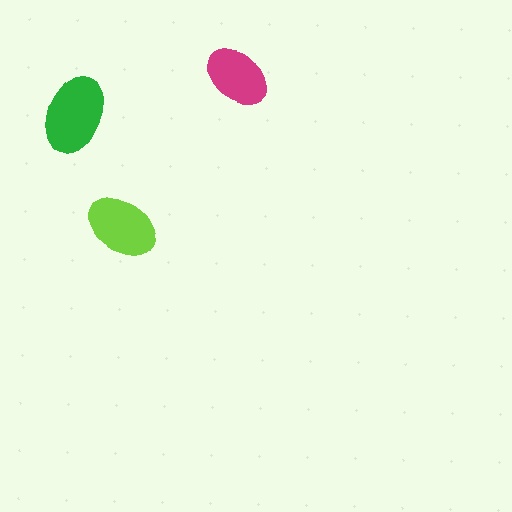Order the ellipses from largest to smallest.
the green one, the lime one, the magenta one.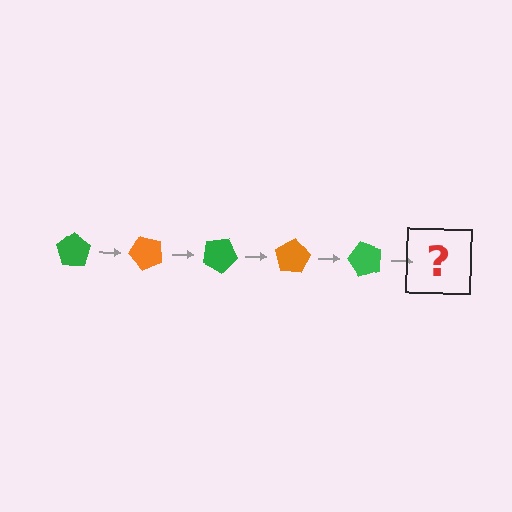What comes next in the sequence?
The next element should be an orange pentagon, rotated 250 degrees from the start.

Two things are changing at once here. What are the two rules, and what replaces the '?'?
The two rules are that it rotates 50 degrees each step and the color cycles through green and orange. The '?' should be an orange pentagon, rotated 250 degrees from the start.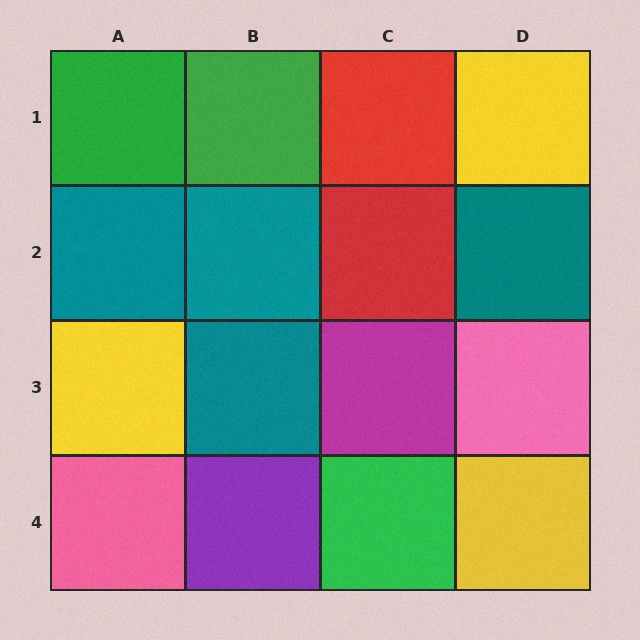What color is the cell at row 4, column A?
Pink.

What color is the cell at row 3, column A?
Yellow.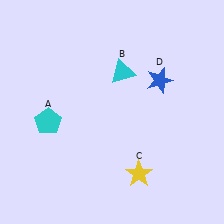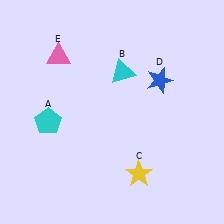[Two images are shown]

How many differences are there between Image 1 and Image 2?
There is 1 difference between the two images.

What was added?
A pink triangle (E) was added in Image 2.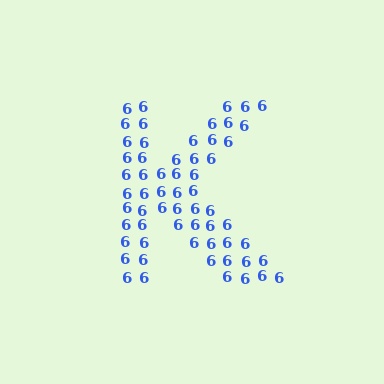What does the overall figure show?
The overall figure shows the letter K.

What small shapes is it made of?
It is made of small digit 6's.